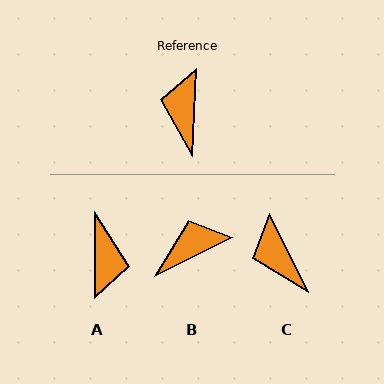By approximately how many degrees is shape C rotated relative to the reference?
Approximately 29 degrees counter-clockwise.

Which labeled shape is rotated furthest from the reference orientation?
A, about 177 degrees away.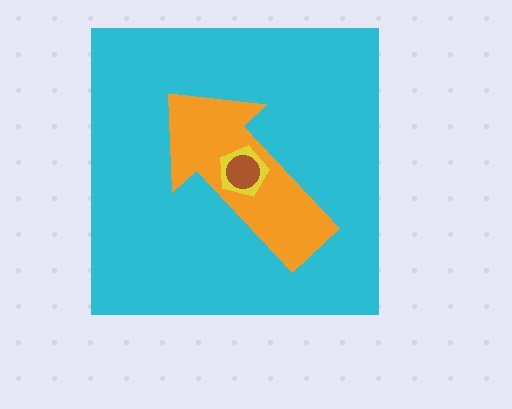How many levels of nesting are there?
4.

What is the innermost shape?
The brown circle.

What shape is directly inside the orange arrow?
The yellow pentagon.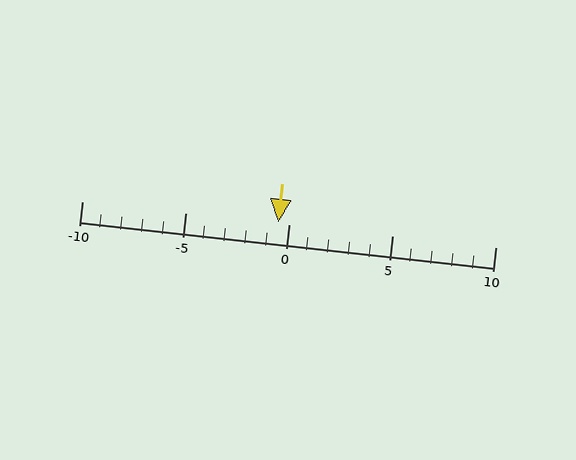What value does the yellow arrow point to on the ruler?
The yellow arrow points to approximately 0.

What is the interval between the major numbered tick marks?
The major tick marks are spaced 5 units apart.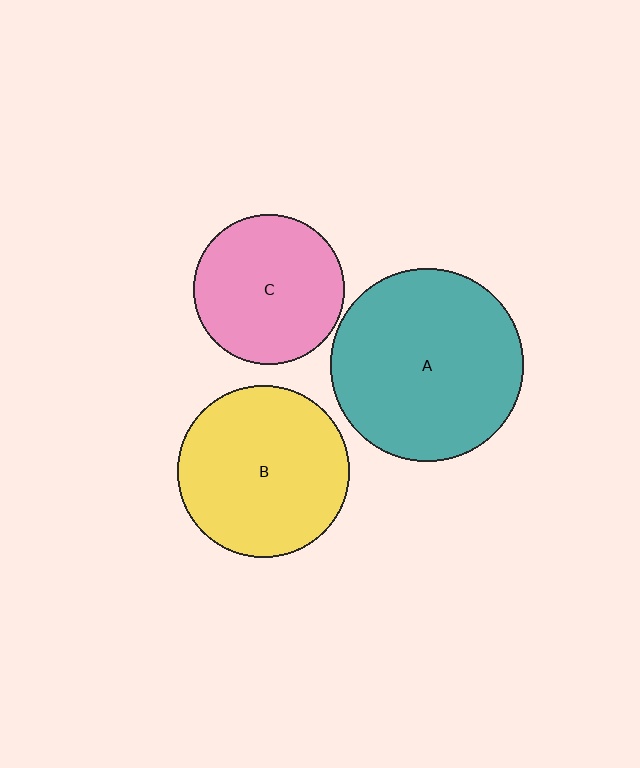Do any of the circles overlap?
No, none of the circles overlap.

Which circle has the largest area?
Circle A (teal).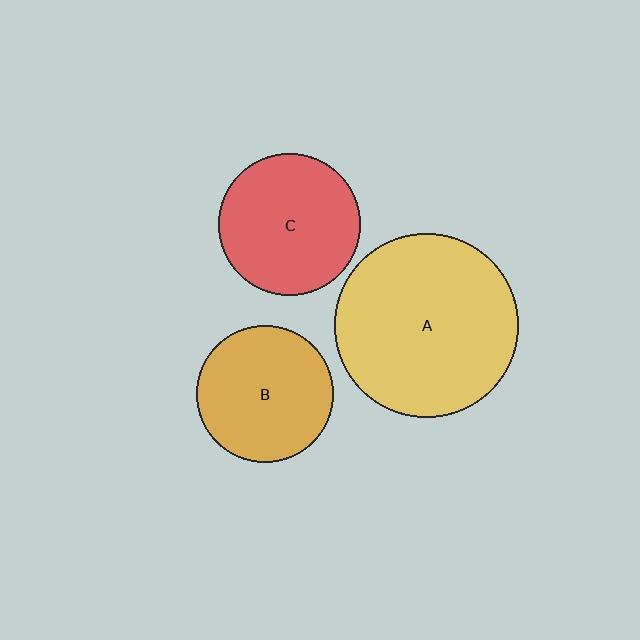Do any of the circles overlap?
No, none of the circles overlap.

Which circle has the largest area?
Circle A (yellow).